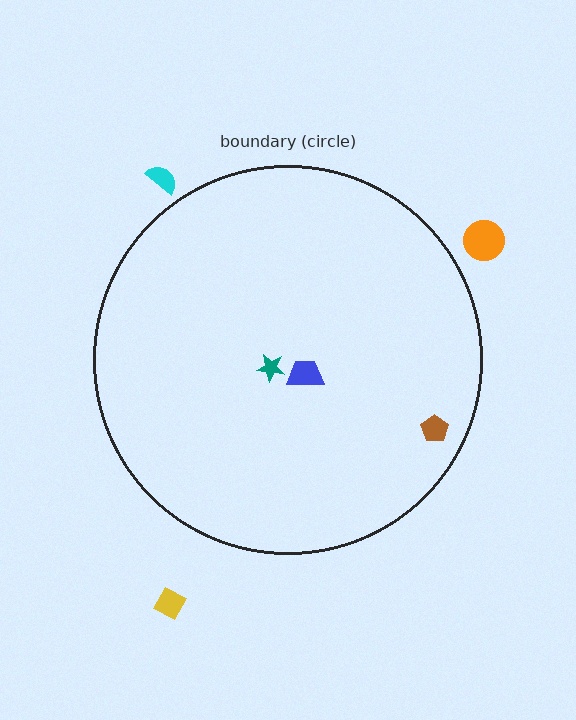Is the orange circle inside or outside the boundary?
Outside.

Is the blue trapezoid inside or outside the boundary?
Inside.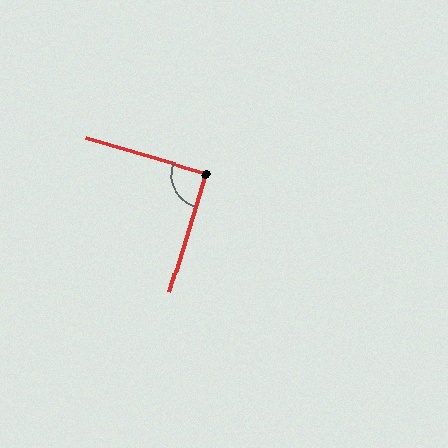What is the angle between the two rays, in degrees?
Approximately 90 degrees.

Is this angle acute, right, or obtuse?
It is approximately a right angle.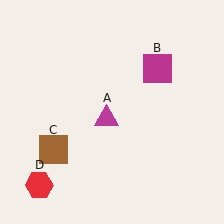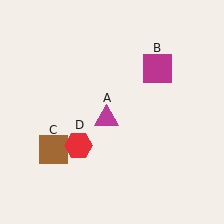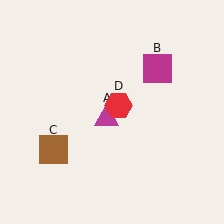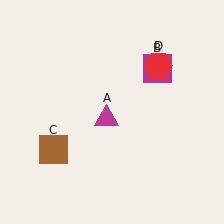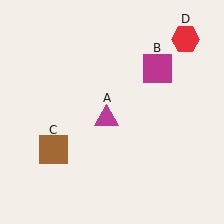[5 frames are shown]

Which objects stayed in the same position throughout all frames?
Magenta triangle (object A) and magenta square (object B) and brown square (object C) remained stationary.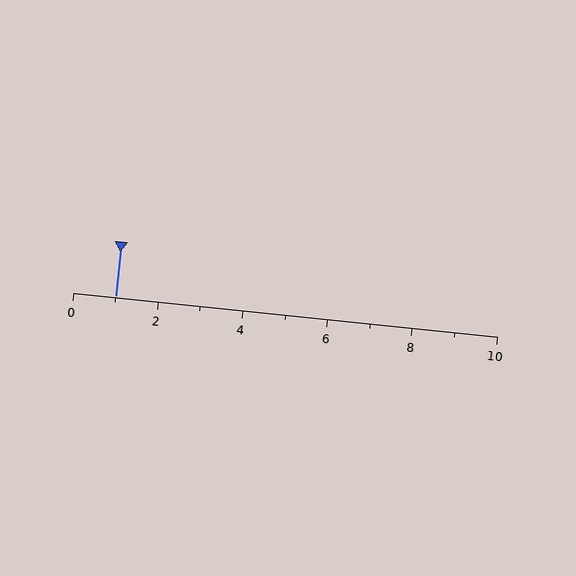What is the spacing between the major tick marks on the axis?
The major ticks are spaced 2 apart.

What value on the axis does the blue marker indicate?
The marker indicates approximately 1.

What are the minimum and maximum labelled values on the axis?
The axis runs from 0 to 10.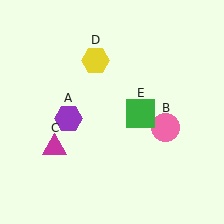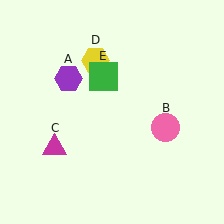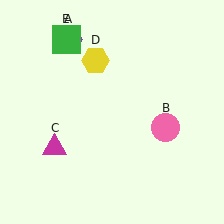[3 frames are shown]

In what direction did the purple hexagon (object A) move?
The purple hexagon (object A) moved up.